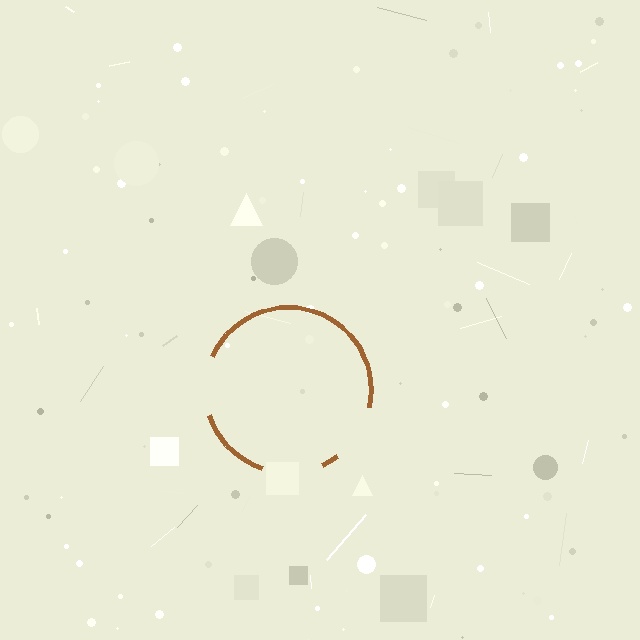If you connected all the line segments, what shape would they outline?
They would outline a circle.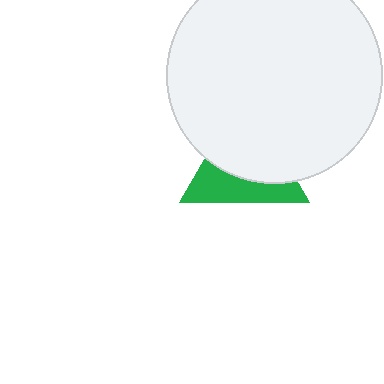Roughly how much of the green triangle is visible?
A small part of it is visible (roughly 42%).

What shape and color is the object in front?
The object in front is a white circle.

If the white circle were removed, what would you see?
You would see the complete green triangle.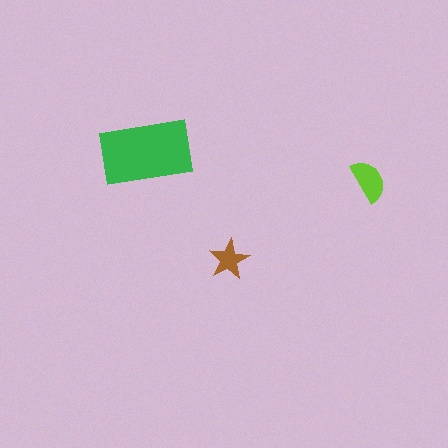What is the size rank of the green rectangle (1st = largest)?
1st.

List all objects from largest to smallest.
The green rectangle, the lime semicircle, the brown star.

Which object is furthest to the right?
The lime semicircle is rightmost.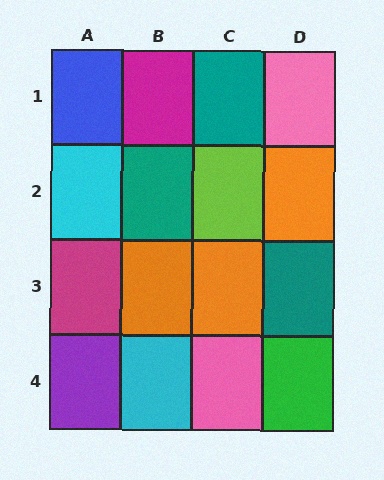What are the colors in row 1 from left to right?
Blue, magenta, teal, pink.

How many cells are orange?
3 cells are orange.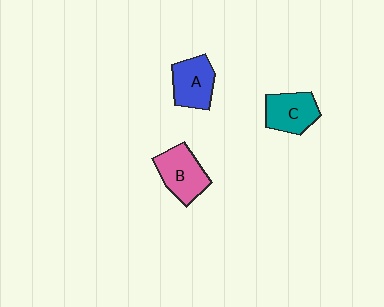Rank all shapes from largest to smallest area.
From largest to smallest: B (pink), A (blue), C (teal).